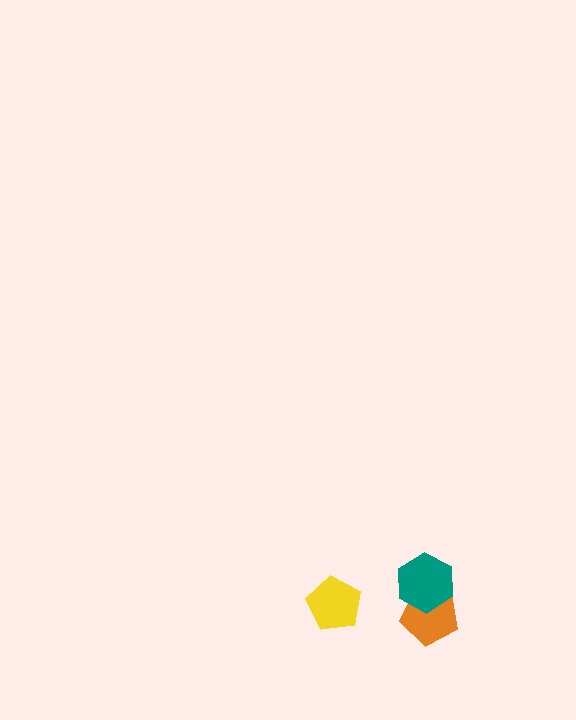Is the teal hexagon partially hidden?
No, no other shape covers it.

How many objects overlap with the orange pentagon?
1 object overlaps with the orange pentagon.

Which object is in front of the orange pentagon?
The teal hexagon is in front of the orange pentagon.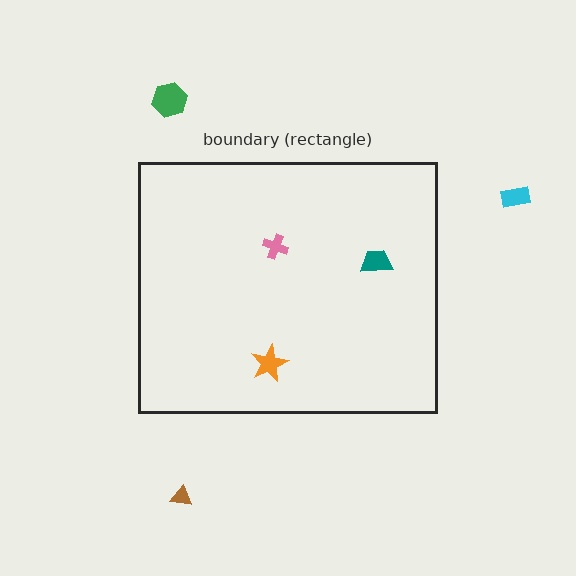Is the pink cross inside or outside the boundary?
Inside.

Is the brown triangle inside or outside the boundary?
Outside.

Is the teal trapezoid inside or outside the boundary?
Inside.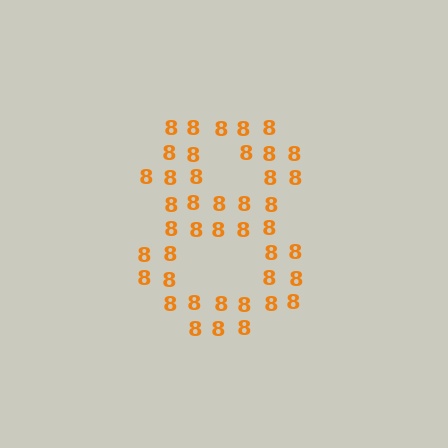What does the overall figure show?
The overall figure shows the digit 8.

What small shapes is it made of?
It is made of small digit 8's.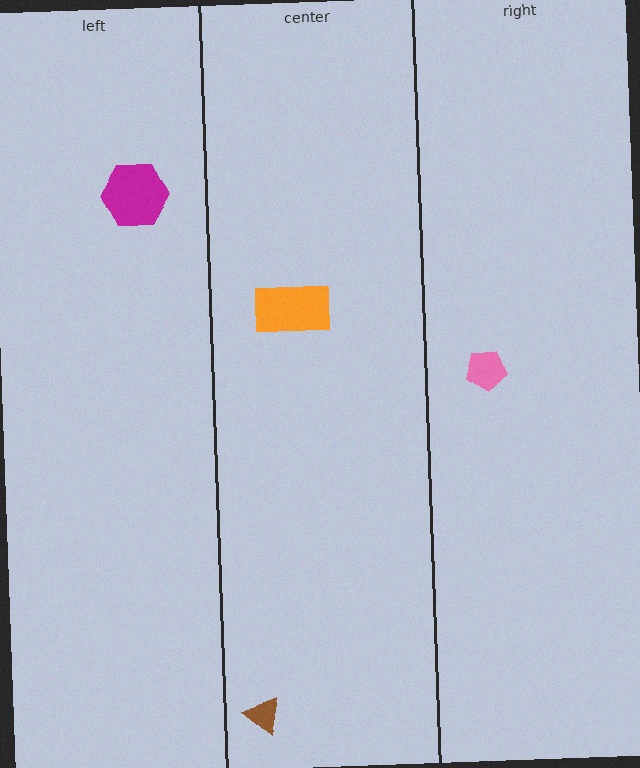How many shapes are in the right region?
1.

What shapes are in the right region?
The pink pentagon.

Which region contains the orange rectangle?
The center region.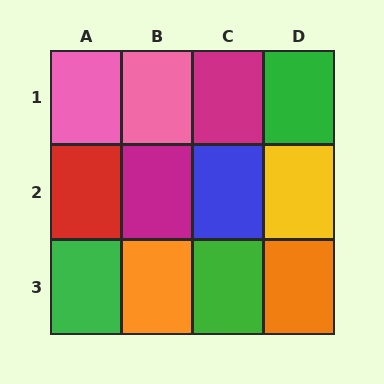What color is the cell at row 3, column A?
Green.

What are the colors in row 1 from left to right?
Pink, pink, magenta, green.